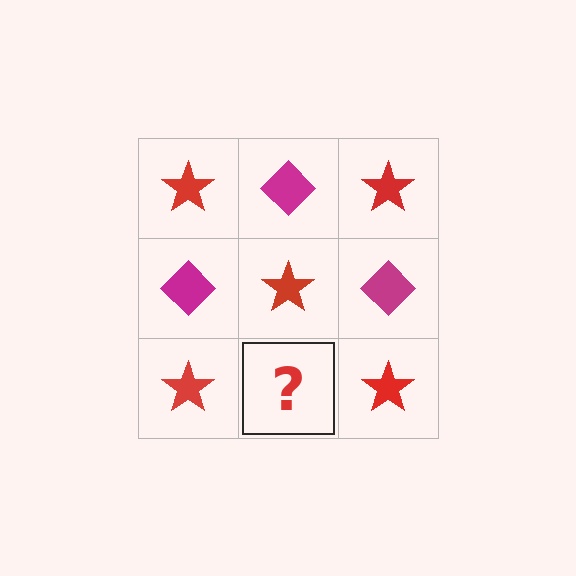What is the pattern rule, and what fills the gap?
The rule is that it alternates red star and magenta diamond in a checkerboard pattern. The gap should be filled with a magenta diamond.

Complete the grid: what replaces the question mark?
The question mark should be replaced with a magenta diamond.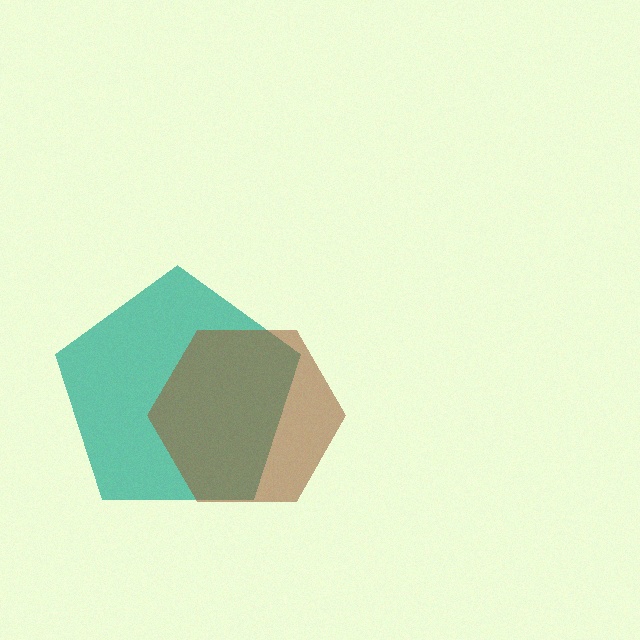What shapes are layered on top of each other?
The layered shapes are: a teal pentagon, a brown hexagon.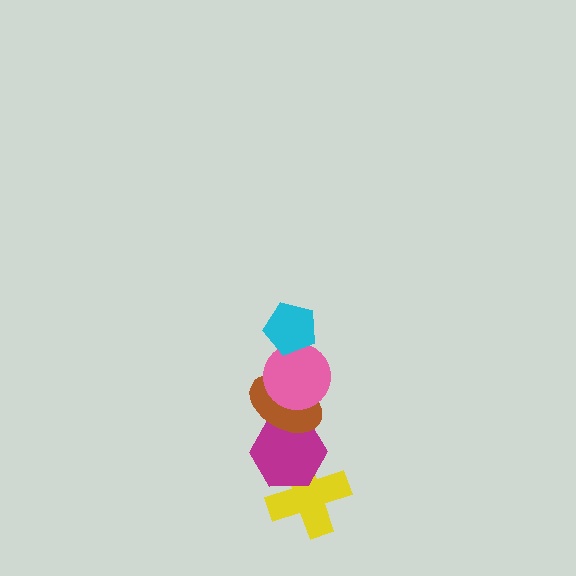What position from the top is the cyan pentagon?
The cyan pentagon is 1st from the top.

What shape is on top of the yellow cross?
The magenta hexagon is on top of the yellow cross.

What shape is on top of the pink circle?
The cyan pentagon is on top of the pink circle.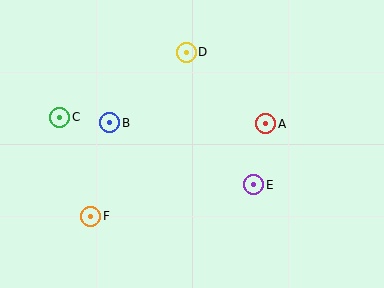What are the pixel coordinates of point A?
Point A is at (266, 124).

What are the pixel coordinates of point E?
Point E is at (254, 185).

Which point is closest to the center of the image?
Point E at (254, 185) is closest to the center.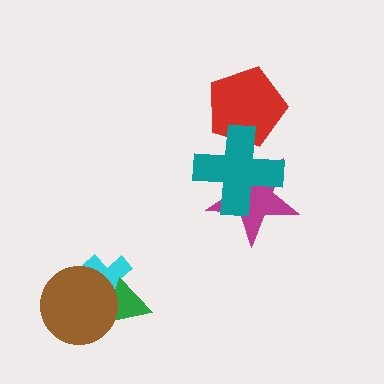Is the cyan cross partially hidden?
Yes, it is partially covered by another shape.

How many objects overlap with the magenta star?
1 object overlaps with the magenta star.